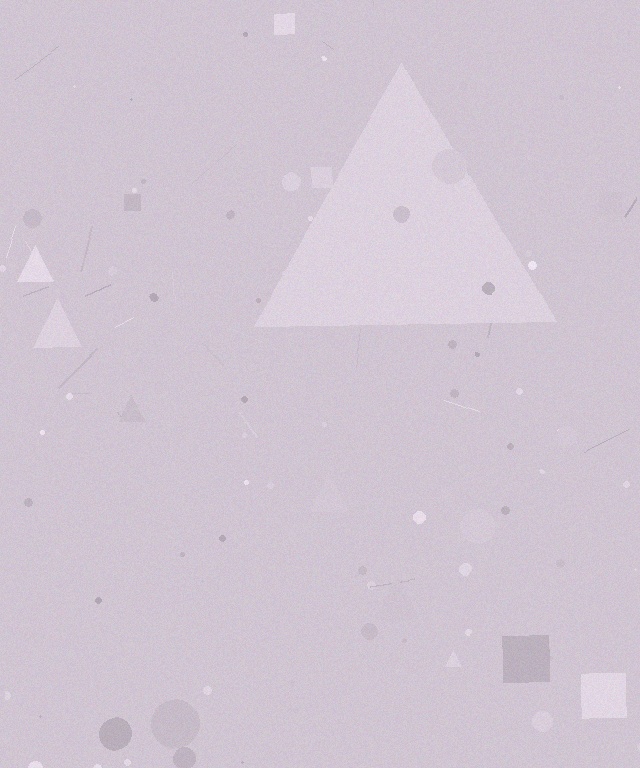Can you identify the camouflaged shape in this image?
The camouflaged shape is a triangle.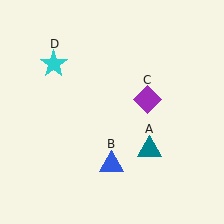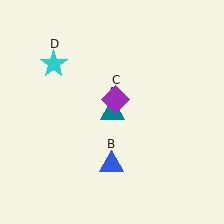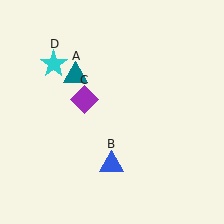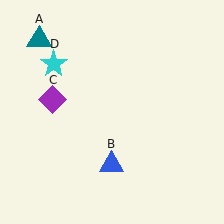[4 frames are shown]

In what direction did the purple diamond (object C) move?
The purple diamond (object C) moved left.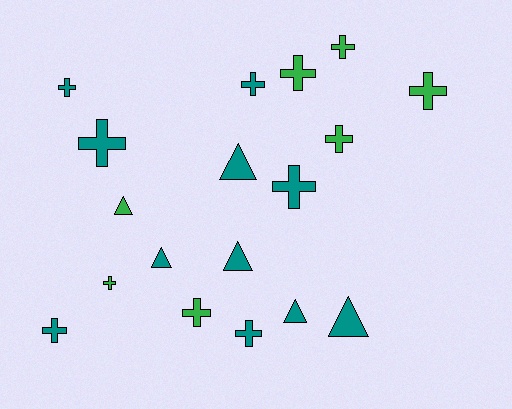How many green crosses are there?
There are 6 green crosses.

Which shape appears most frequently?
Cross, with 12 objects.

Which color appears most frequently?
Teal, with 11 objects.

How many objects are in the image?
There are 18 objects.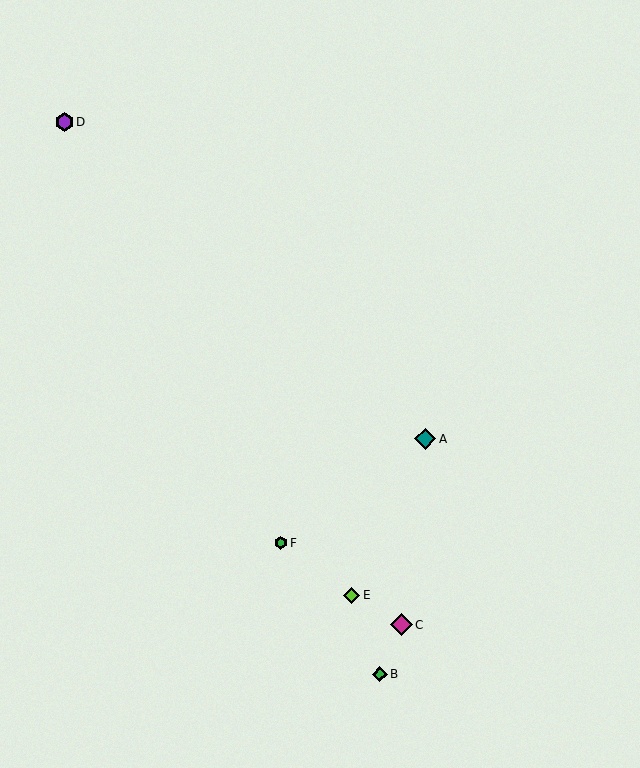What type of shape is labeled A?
Shape A is a teal diamond.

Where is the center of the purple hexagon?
The center of the purple hexagon is at (64, 122).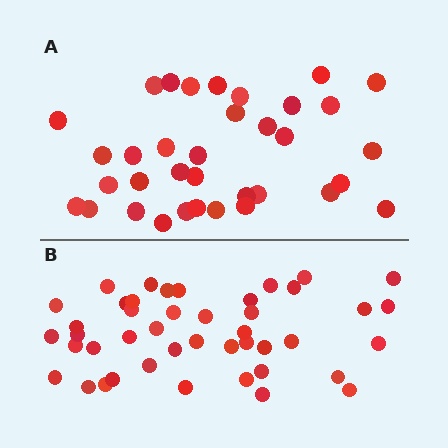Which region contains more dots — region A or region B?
Region B (the bottom region) has more dots.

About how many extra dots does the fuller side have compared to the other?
Region B has roughly 8 or so more dots than region A.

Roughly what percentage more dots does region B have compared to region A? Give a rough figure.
About 25% more.